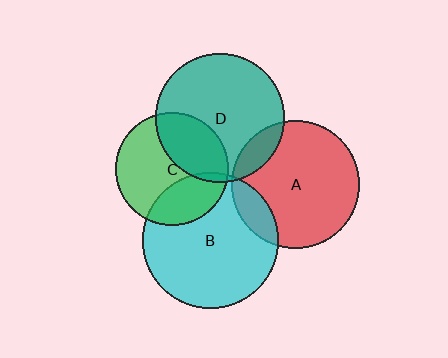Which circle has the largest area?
Circle B (cyan).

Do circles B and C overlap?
Yes.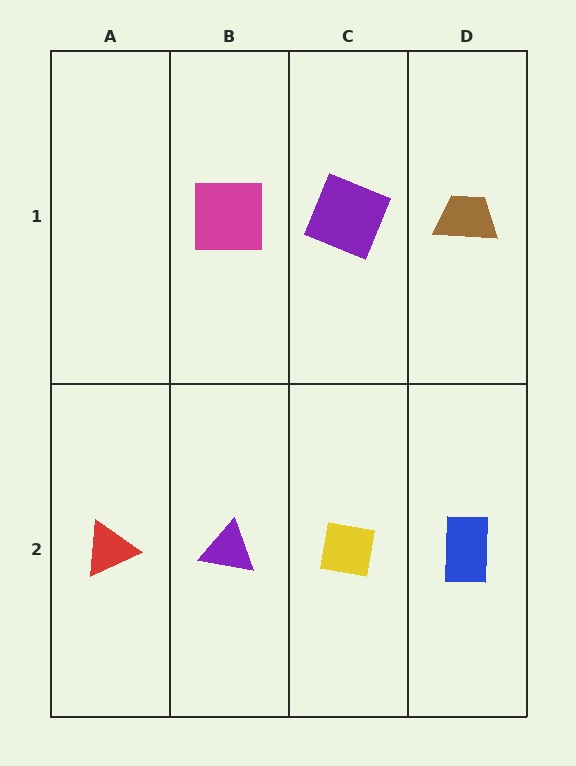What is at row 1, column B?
A magenta square.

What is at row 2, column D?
A blue rectangle.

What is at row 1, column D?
A brown trapezoid.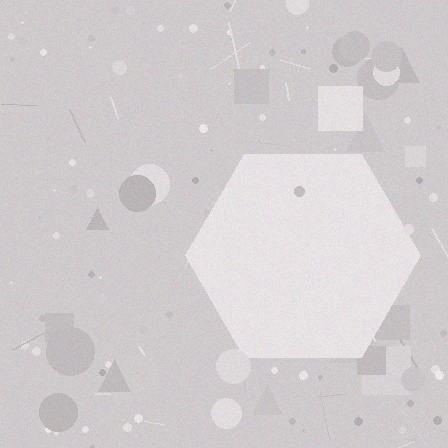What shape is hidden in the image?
A hexagon is hidden in the image.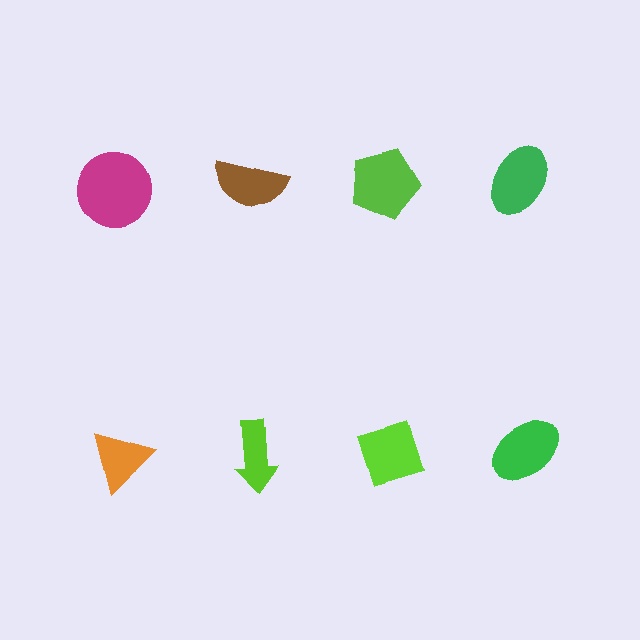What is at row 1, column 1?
A magenta circle.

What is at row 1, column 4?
A green ellipse.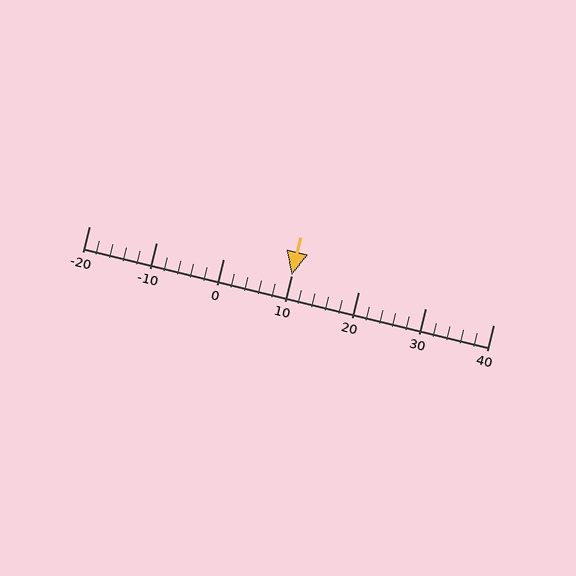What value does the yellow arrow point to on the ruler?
The yellow arrow points to approximately 10.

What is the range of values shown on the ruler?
The ruler shows values from -20 to 40.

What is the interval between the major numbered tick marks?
The major tick marks are spaced 10 units apart.